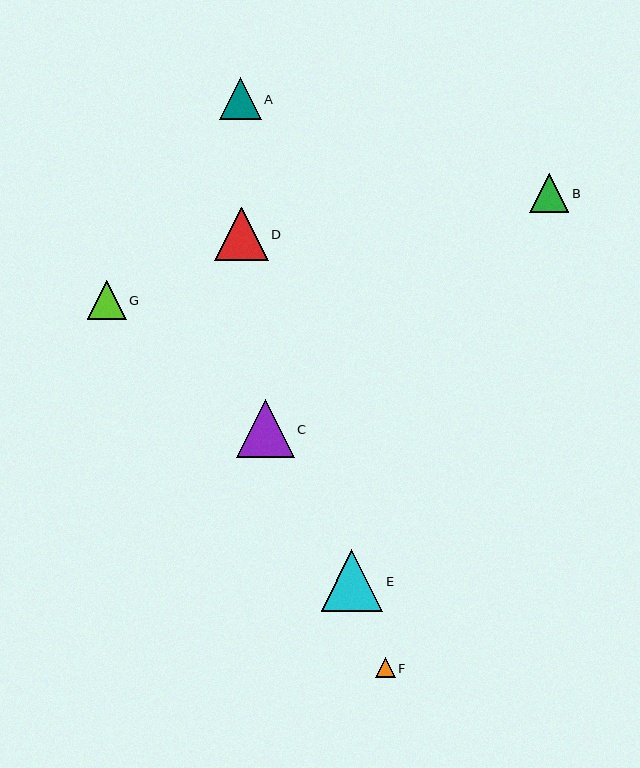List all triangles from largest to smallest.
From largest to smallest: E, C, D, A, B, G, F.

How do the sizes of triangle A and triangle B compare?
Triangle A and triangle B are approximately the same size.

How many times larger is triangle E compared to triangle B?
Triangle E is approximately 1.6 times the size of triangle B.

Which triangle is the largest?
Triangle E is the largest with a size of approximately 61 pixels.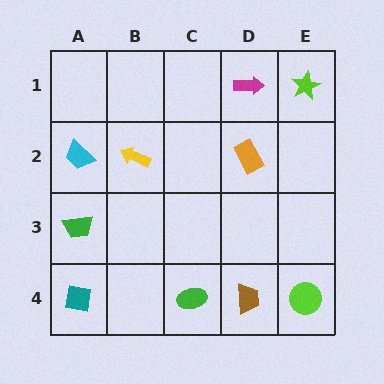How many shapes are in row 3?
1 shape.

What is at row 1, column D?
A magenta arrow.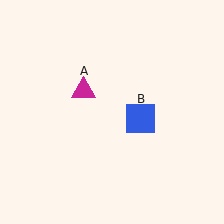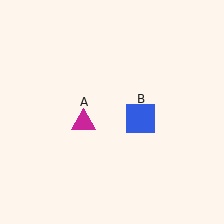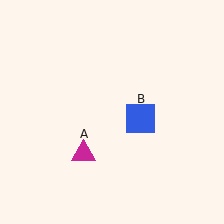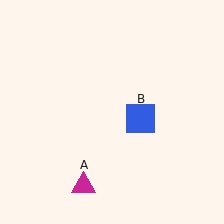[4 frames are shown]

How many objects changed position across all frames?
1 object changed position: magenta triangle (object A).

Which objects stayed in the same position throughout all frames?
Blue square (object B) remained stationary.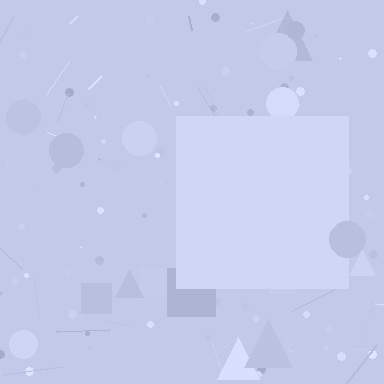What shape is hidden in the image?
A square is hidden in the image.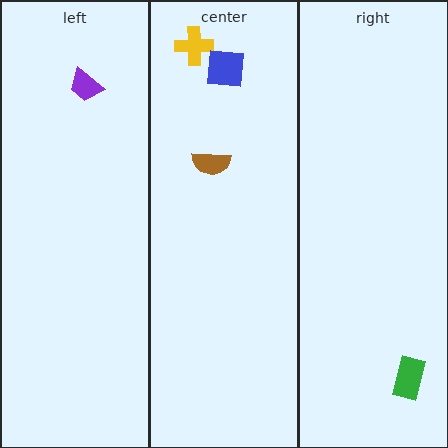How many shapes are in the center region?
3.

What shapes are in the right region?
The green rectangle.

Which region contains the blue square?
The center region.